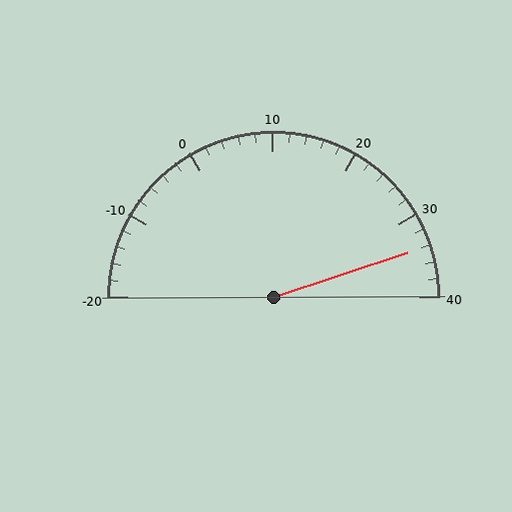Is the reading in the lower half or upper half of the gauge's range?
The reading is in the upper half of the range (-20 to 40).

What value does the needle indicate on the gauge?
The needle indicates approximately 34.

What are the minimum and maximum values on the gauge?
The gauge ranges from -20 to 40.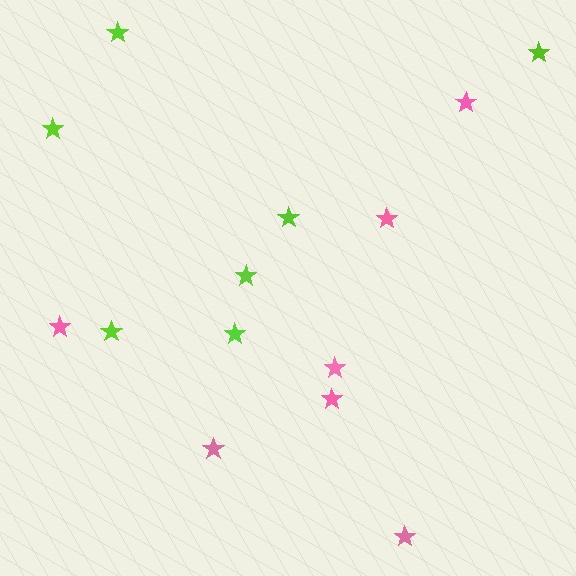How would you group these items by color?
There are 2 groups: one group of lime stars (7) and one group of pink stars (7).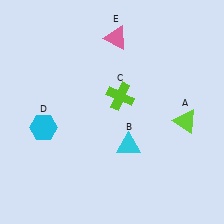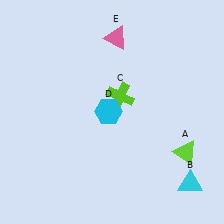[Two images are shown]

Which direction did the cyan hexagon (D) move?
The cyan hexagon (D) moved right.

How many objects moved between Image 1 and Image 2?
3 objects moved between the two images.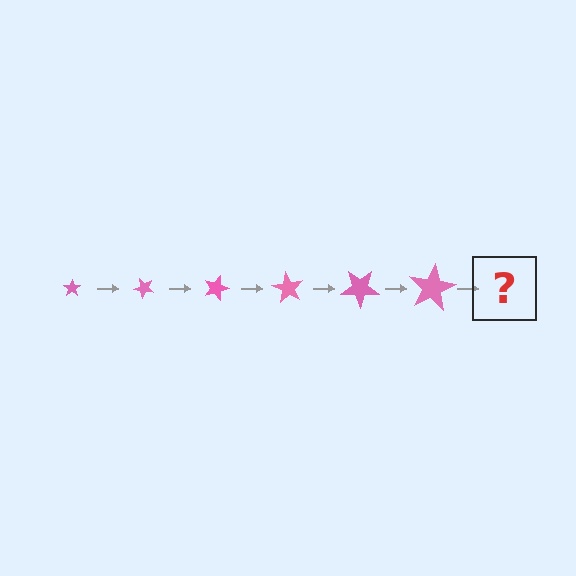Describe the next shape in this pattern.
It should be a star, larger than the previous one and rotated 270 degrees from the start.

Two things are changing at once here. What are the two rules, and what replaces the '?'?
The two rules are that the star grows larger each step and it rotates 45 degrees each step. The '?' should be a star, larger than the previous one and rotated 270 degrees from the start.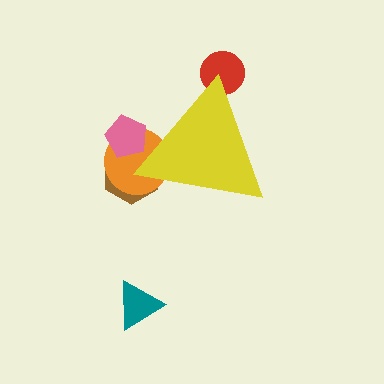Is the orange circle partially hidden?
Yes, the orange circle is partially hidden behind the yellow triangle.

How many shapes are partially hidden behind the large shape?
4 shapes are partially hidden.